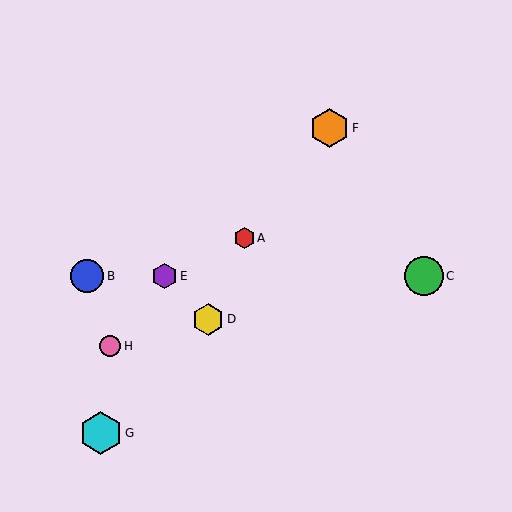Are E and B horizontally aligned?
Yes, both are at y≈276.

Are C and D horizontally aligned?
No, C is at y≈276 and D is at y≈319.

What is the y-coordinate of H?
Object H is at y≈346.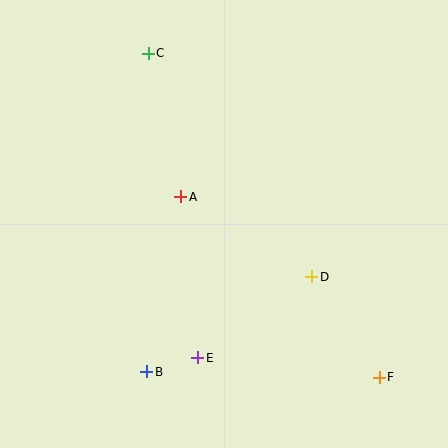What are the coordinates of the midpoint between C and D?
The midpoint between C and D is at (230, 165).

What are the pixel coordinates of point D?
Point D is at (312, 277).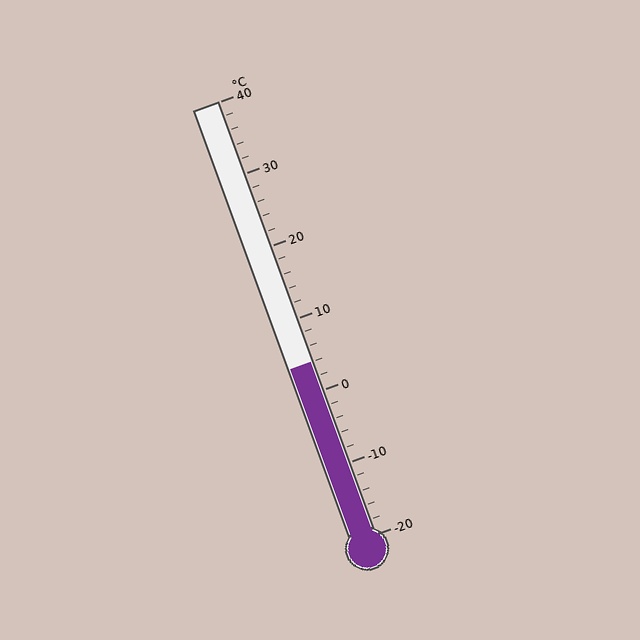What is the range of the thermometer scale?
The thermometer scale ranges from -20°C to 40°C.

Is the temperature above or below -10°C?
The temperature is above -10°C.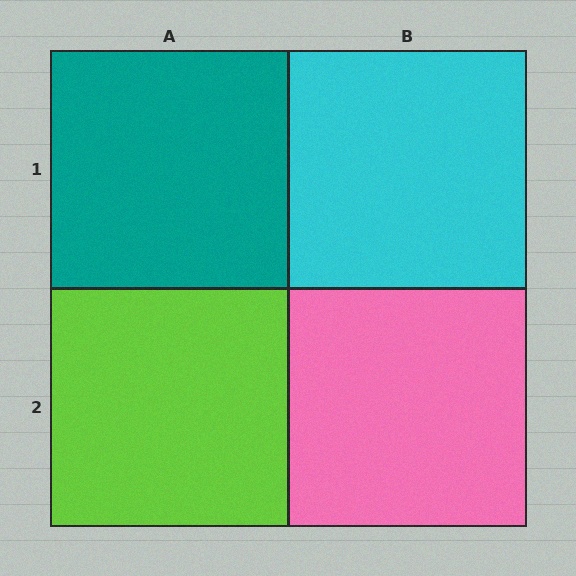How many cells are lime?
1 cell is lime.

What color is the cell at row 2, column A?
Lime.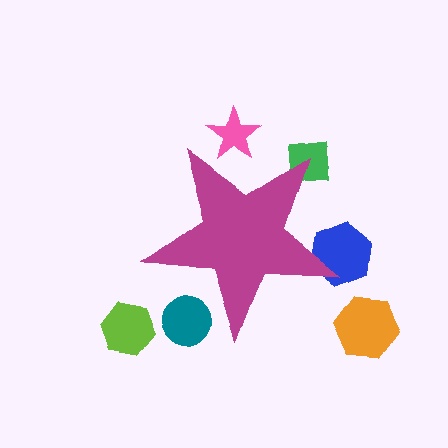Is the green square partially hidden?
Yes, the green square is partially hidden behind the magenta star.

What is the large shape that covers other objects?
A magenta star.